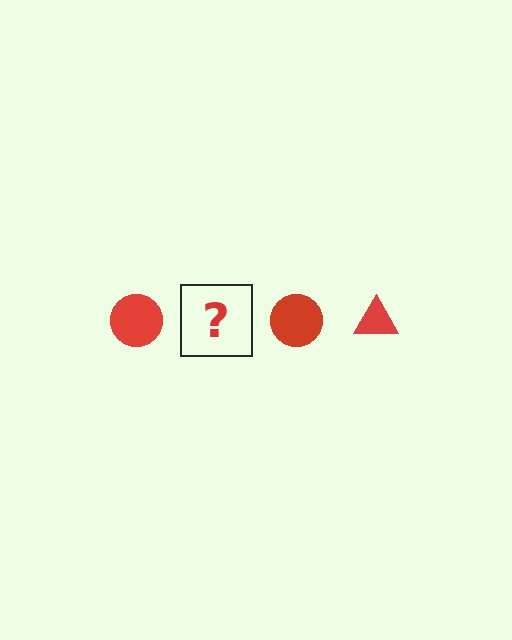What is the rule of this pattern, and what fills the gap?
The rule is that the pattern cycles through circle, triangle shapes in red. The gap should be filled with a red triangle.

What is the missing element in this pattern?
The missing element is a red triangle.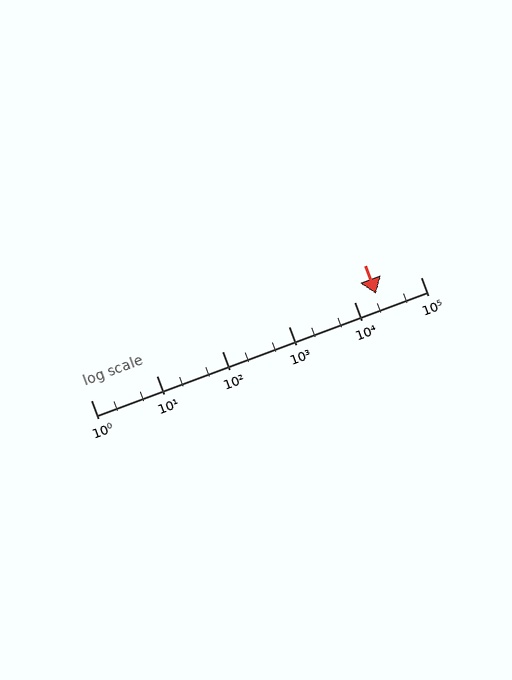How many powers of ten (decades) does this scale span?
The scale spans 5 decades, from 1 to 100000.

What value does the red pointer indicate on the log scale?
The pointer indicates approximately 21000.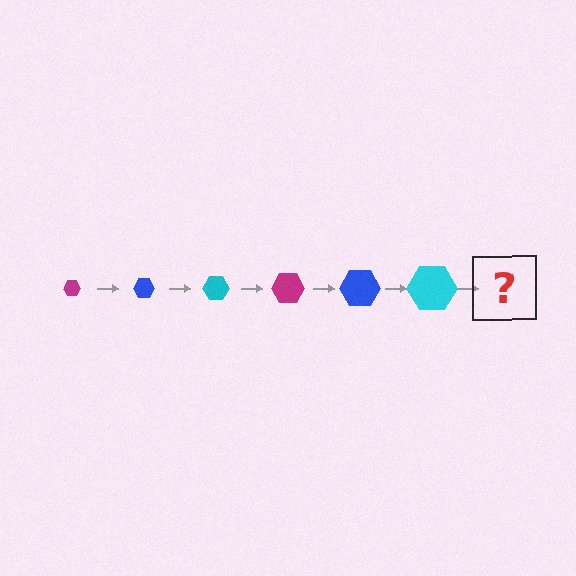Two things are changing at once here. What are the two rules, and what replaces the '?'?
The two rules are that the hexagon grows larger each step and the color cycles through magenta, blue, and cyan. The '?' should be a magenta hexagon, larger than the previous one.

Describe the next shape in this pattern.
It should be a magenta hexagon, larger than the previous one.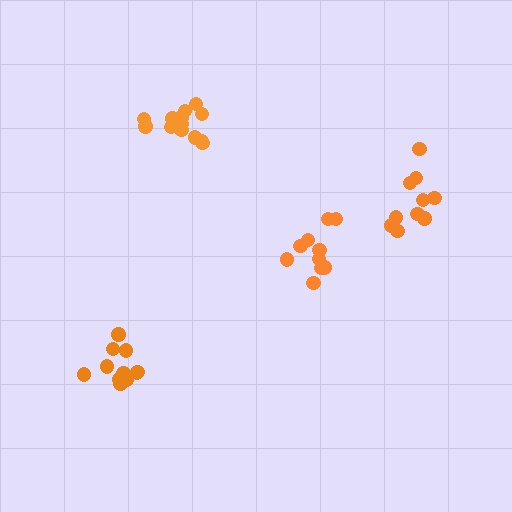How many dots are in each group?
Group 1: 11 dots, Group 2: 14 dots, Group 3: 10 dots, Group 4: 10 dots (45 total).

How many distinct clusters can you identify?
There are 4 distinct clusters.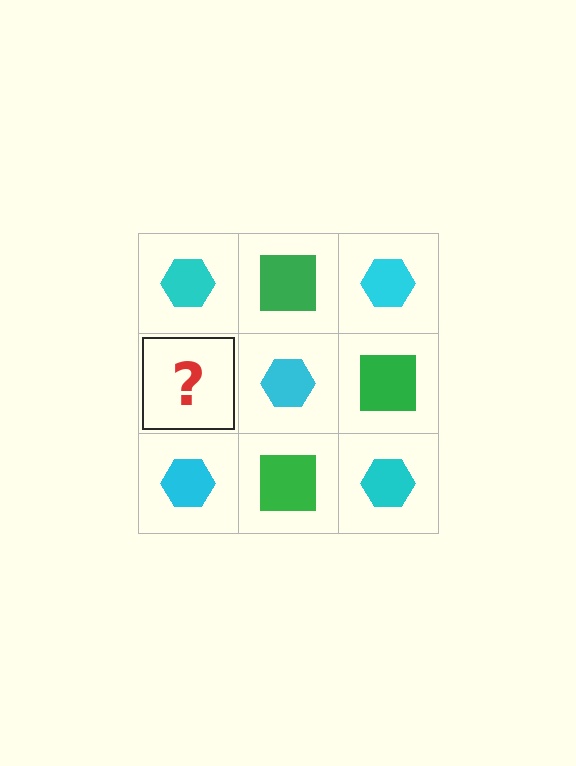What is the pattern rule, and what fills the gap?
The rule is that it alternates cyan hexagon and green square in a checkerboard pattern. The gap should be filled with a green square.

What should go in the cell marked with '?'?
The missing cell should contain a green square.